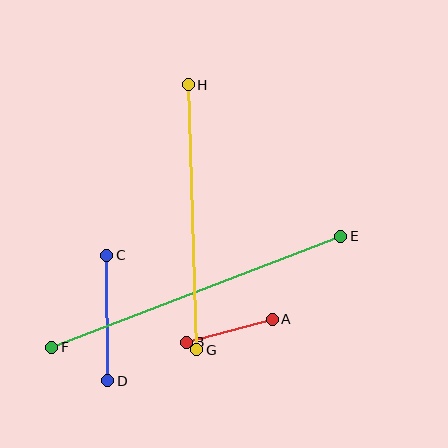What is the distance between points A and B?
The distance is approximately 89 pixels.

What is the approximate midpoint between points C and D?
The midpoint is at approximately (107, 318) pixels.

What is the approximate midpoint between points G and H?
The midpoint is at approximately (192, 217) pixels.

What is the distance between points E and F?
The distance is approximately 310 pixels.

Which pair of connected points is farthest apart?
Points E and F are farthest apart.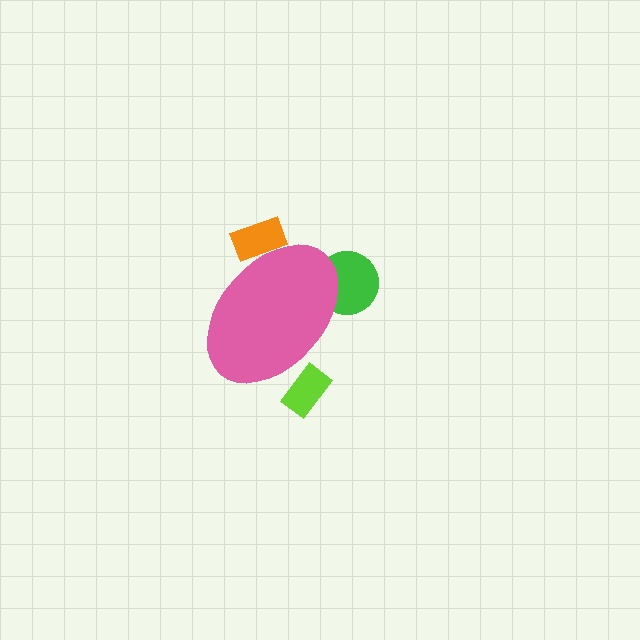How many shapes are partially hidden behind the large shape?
3 shapes are partially hidden.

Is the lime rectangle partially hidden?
Yes, the lime rectangle is partially hidden behind the pink ellipse.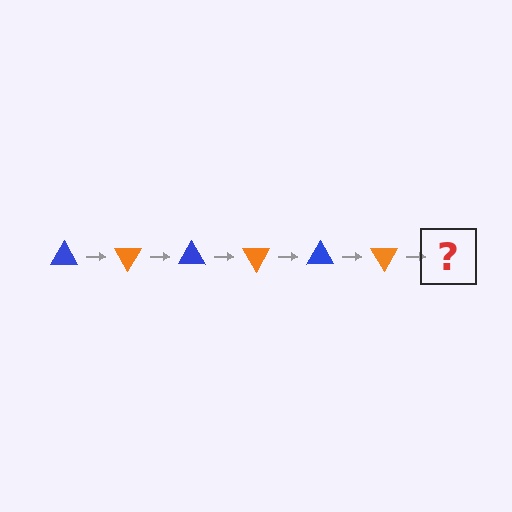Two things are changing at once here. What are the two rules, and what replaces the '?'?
The two rules are that it rotates 60 degrees each step and the color cycles through blue and orange. The '?' should be a blue triangle, rotated 360 degrees from the start.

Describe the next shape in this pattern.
It should be a blue triangle, rotated 360 degrees from the start.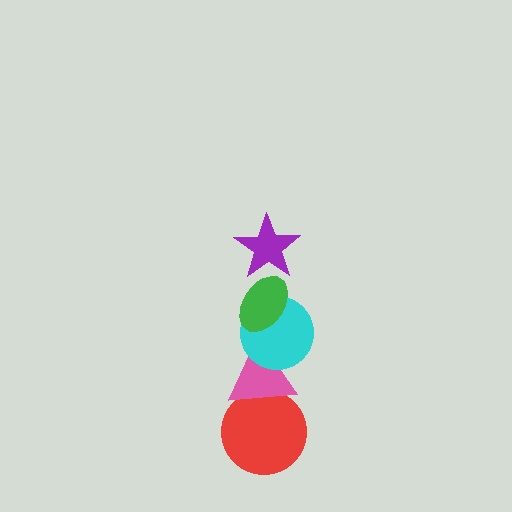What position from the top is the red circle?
The red circle is 5th from the top.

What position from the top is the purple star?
The purple star is 1st from the top.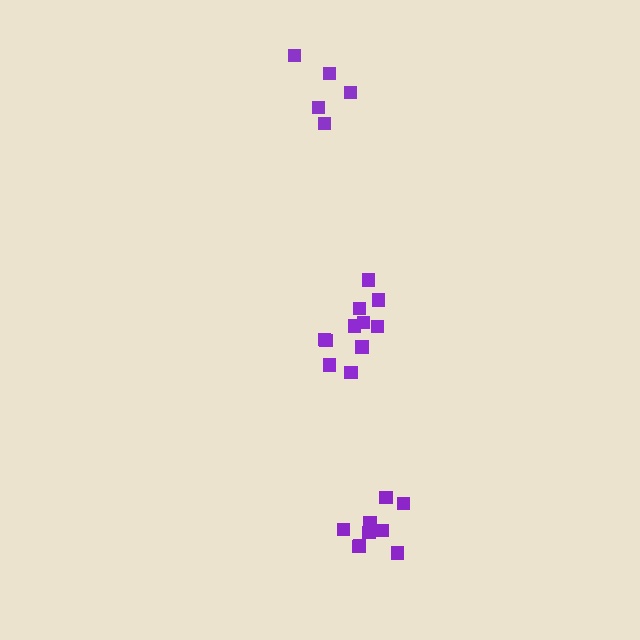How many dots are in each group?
Group 1: 11 dots, Group 2: 9 dots, Group 3: 5 dots (25 total).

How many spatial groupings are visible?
There are 3 spatial groupings.